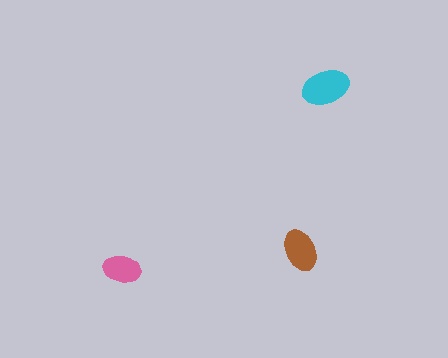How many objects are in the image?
There are 3 objects in the image.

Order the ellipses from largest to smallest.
the cyan one, the brown one, the pink one.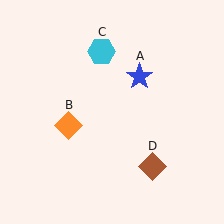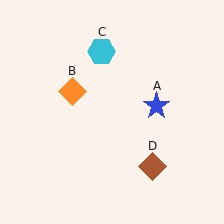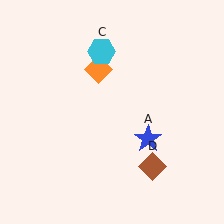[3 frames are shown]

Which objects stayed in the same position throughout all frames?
Cyan hexagon (object C) and brown diamond (object D) remained stationary.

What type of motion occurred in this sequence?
The blue star (object A), orange diamond (object B) rotated clockwise around the center of the scene.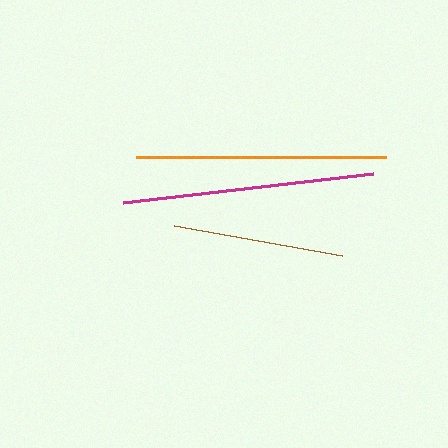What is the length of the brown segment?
The brown segment is approximately 171 pixels long.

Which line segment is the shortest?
The brown line is the shortest at approximately 171 pixels.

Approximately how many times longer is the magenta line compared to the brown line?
The magenta line is approximately 1.5 times the length of the brown line.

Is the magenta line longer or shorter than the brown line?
The magenta line is longer than the brown line.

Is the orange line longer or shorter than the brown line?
The orange line is longer than the brown line.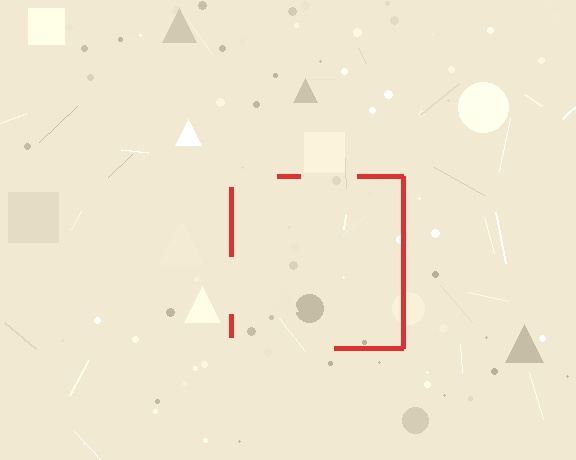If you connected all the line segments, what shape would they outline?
They would outline a square.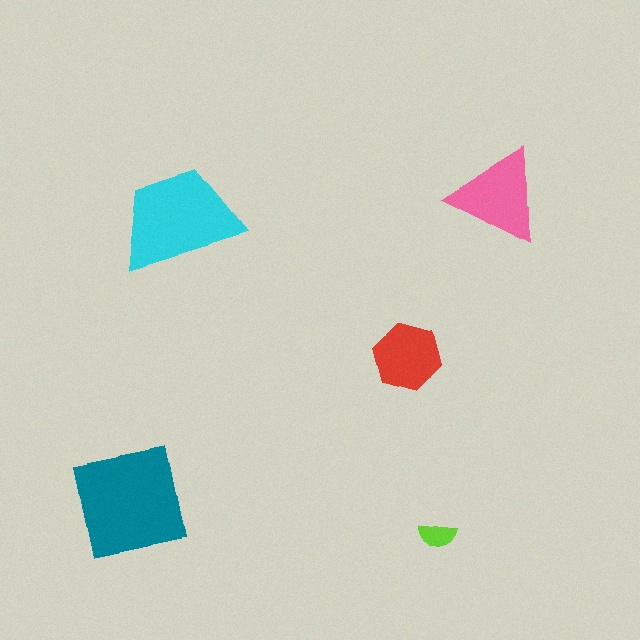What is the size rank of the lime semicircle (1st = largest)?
5th.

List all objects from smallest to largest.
The lime semicircle, the red hexagon, the pink triangle, the cyan trapezoid, the teal square.